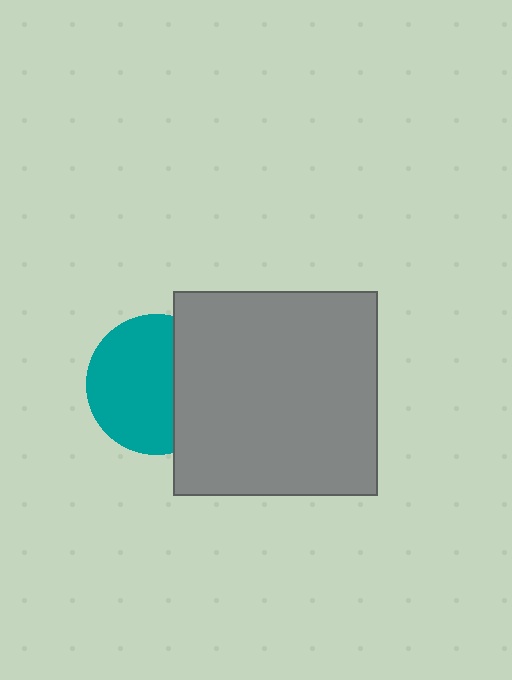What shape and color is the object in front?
The object in front is a gray square.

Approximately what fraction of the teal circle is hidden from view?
Roughly 35% of the teal circle is hidden behind the gray square.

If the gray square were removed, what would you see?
You would see the complete teal circle.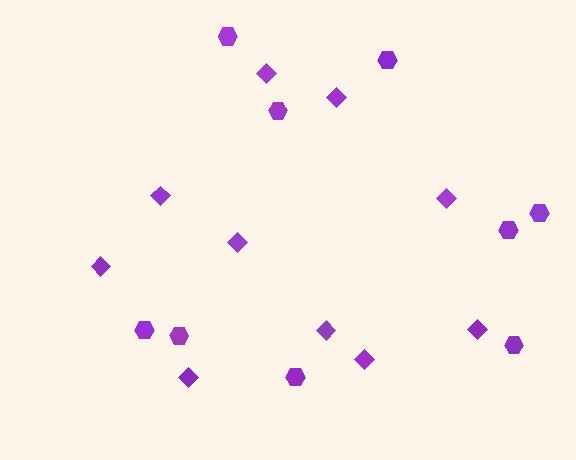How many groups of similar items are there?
There are 2 groups: one group of hexagons (9) and one group of diamonds (10).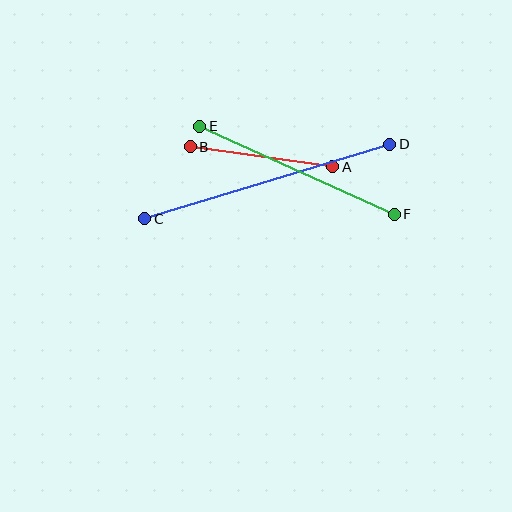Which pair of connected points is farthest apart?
Points C and D are farthest apart.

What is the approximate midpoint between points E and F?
The midpoint is at approximately (297, 170) pixels.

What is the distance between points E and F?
The distance is approximately 214 pixels.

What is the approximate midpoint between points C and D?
The midpoint is at approximately (267, 181) pixels.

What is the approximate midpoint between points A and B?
The midpoint is at approximately (261, 157) pixels.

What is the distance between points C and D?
The distance is approximately 256 pixels.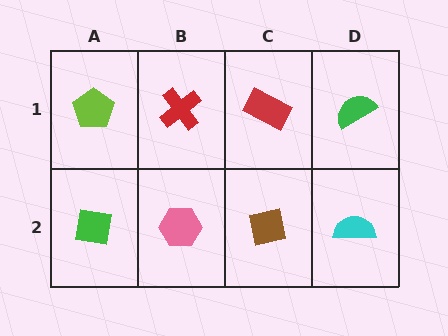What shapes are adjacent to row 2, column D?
A green semicircle (row 1, column D), a brown square (row 2, column C).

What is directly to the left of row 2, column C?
A pink hexagon.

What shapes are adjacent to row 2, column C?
A red rectangle (row 1, column C), a pink hexagon (row 2, column B), a cyan semicircle (row 2, column D).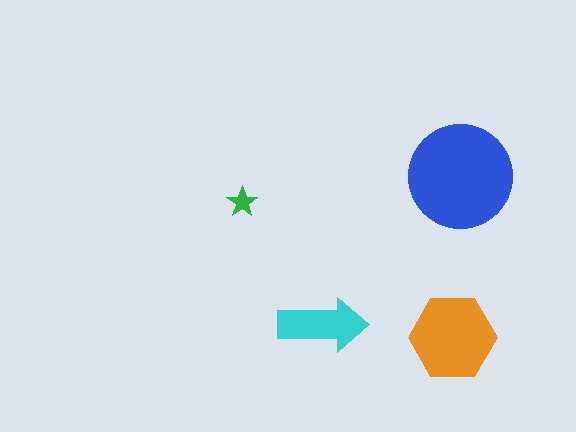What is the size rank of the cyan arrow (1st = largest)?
3rd.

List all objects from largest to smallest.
The blue circle, the orange hexagon, the cyan arrow, the green star.